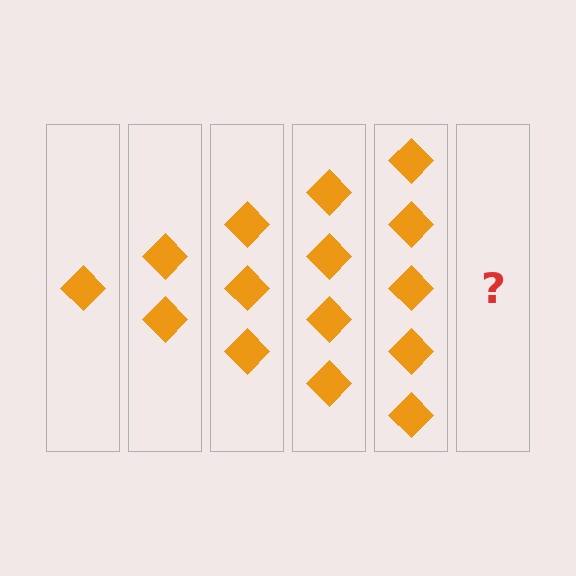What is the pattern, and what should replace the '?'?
The pattern is that each step adds one more diamond. The '?' should be 6 diamonds.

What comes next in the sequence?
The next element should be 6 diamonds.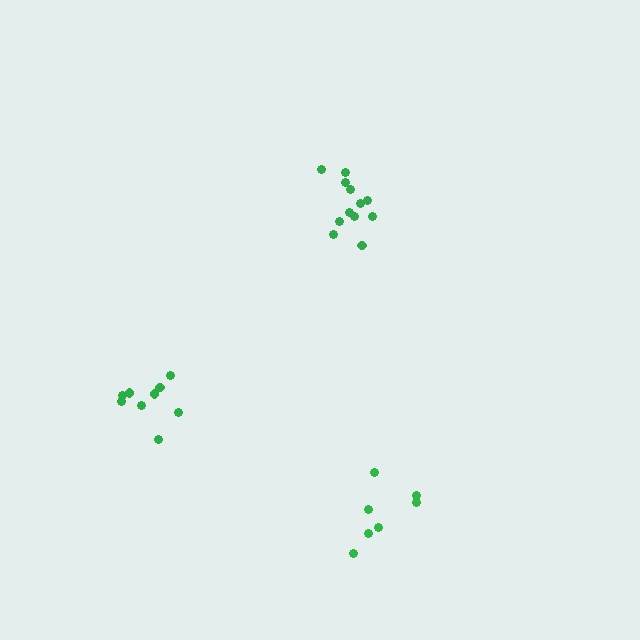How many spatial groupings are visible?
There are 3 spatial groupings.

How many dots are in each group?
Group 1: 12 dots, Group 2: 7 dots, Group 3: 9 dots (28 total).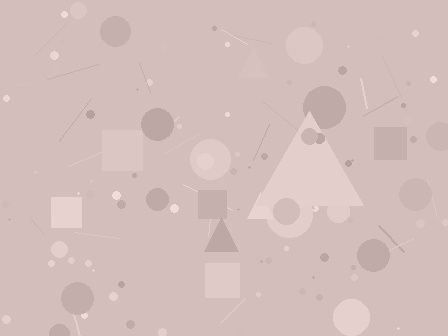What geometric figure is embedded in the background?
A triangle is embedded in the background.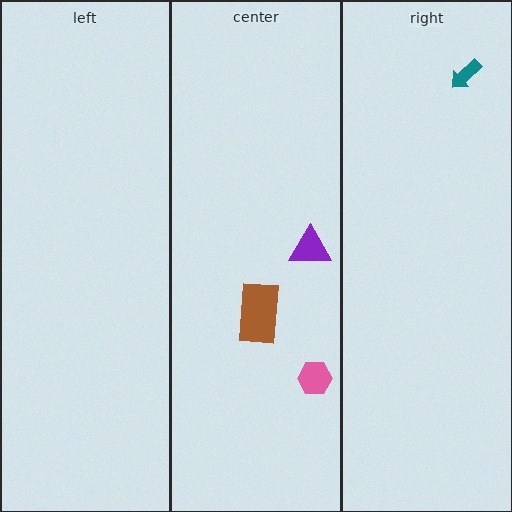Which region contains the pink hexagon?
The center region.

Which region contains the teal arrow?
The right region.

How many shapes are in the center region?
3.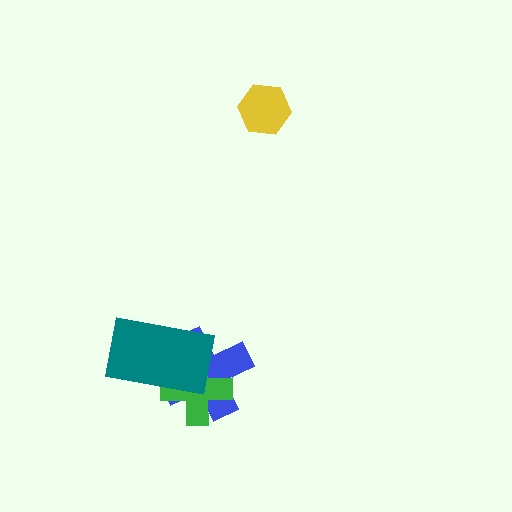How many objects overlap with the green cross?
2 objects overlap with the green cross.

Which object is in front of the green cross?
The teal rectangle is in front of the green cross.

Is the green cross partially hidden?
Yes, it is partially covered by another shape.